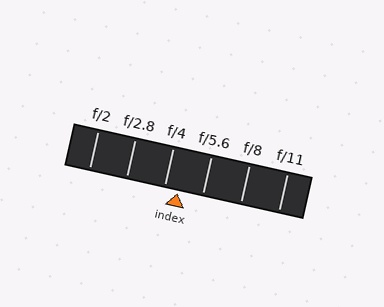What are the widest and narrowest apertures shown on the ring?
The widest aperture shown is f/2 and the narrowest is f/11.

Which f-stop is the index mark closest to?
The index mark is closest to f/4.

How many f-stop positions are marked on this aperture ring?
There are 6 f-stop positions marked.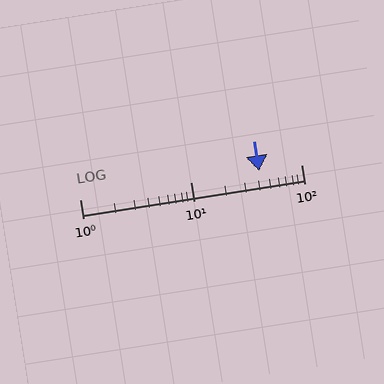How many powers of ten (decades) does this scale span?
The scale spans 2 decades, from 1 to 100.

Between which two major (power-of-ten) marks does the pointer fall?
The pointer is between 10 and 100.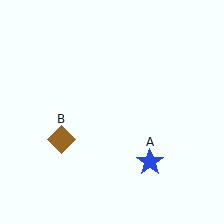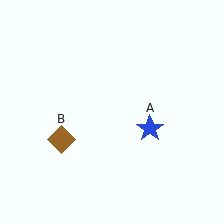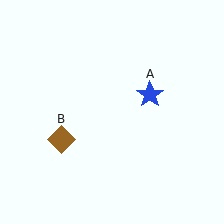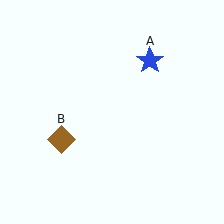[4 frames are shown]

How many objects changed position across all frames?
1 object changed position: blue star (object A).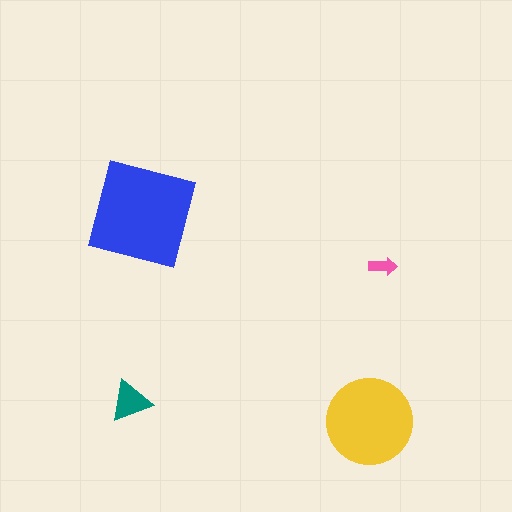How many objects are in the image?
There are 4 objects in the image.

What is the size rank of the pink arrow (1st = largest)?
4th.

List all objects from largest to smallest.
The blue square, the yellow circle, the teal triangle, the pink arrow.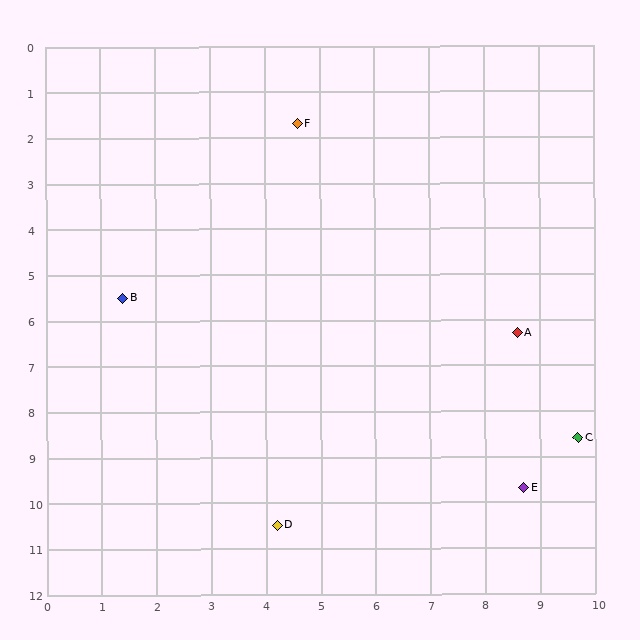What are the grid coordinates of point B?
Point B is at approximately (1.4, 5.5).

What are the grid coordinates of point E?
Point E is at approximately (8.7, 9.7).